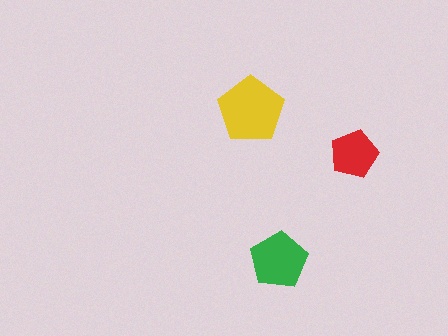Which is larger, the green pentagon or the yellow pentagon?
The yellow one.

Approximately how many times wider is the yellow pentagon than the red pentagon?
About 1.5 times wider.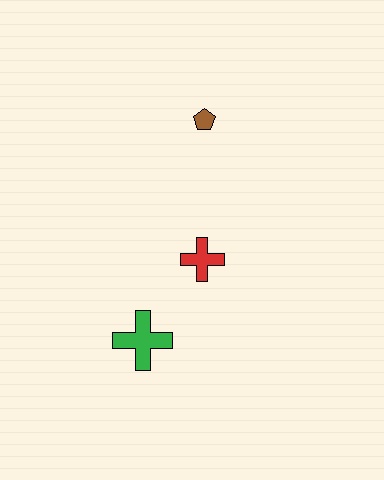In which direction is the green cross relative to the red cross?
The green cross is below the red cross.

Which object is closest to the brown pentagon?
The red cross is closest to the brown pentagon.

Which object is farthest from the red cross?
The brown pentagon is farthest from the red cross.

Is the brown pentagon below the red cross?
No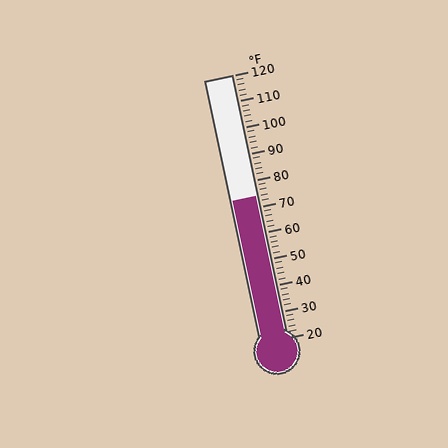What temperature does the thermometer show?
The thermometer shows approximately 74°F.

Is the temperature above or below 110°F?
The temperature is below 110°F.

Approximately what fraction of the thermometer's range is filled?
The thermometer is filled to approximately 55% of its range.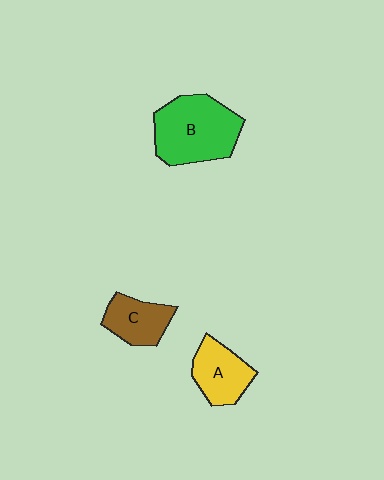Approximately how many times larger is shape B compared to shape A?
Approximately 1.7 times.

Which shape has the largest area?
Shape B (green).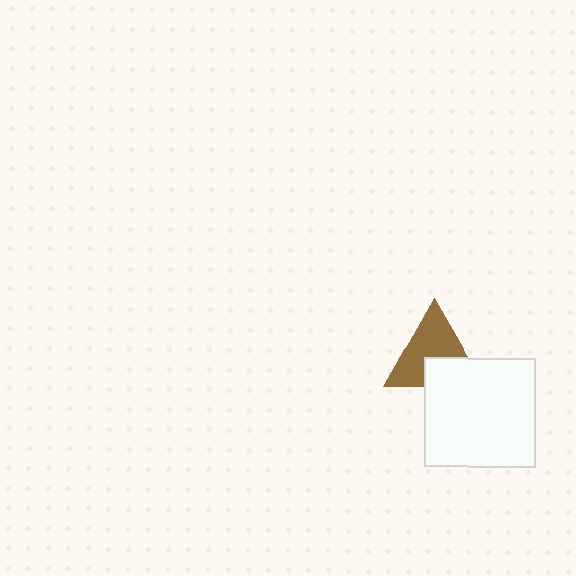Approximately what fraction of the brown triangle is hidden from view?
Roughly 34% of the brown triangle is hidden behind the white rectangle.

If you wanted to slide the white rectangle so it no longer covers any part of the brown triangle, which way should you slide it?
Slide it down — that is the most direct way to separate the two shapes.